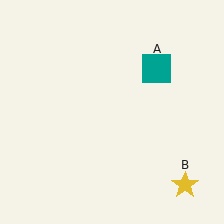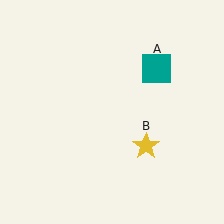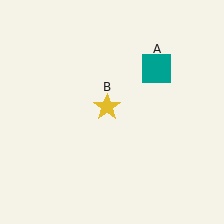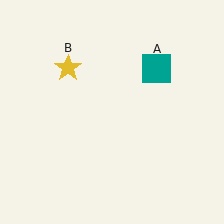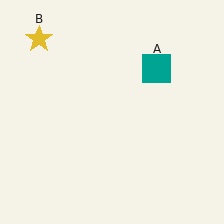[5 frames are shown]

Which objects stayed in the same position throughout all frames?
Teal square (object A) remained stationary.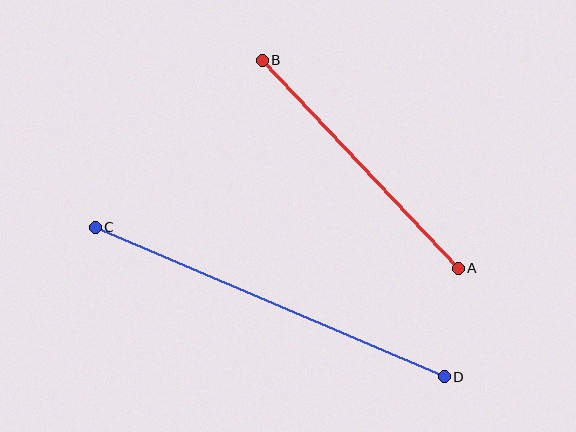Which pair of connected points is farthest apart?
Points C and D are farthest apart.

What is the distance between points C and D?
The distance is approximately 380 pixels.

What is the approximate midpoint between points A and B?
The midpoint is at approximately (360, 164) pixels.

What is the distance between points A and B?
The distance is approximately 286 pixels.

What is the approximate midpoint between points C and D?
The midpoint is at approximately (270, 302) pixels.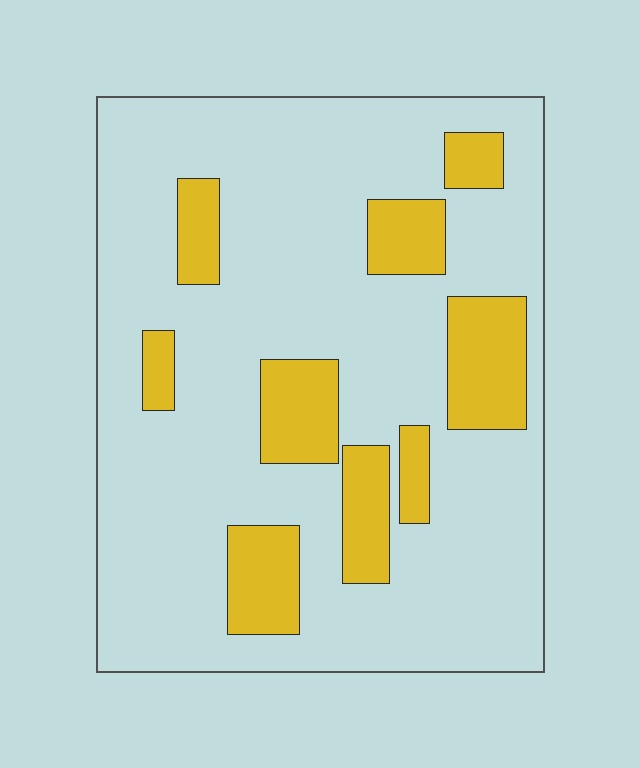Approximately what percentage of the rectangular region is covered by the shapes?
Approximately 20%.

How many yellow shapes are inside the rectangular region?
9.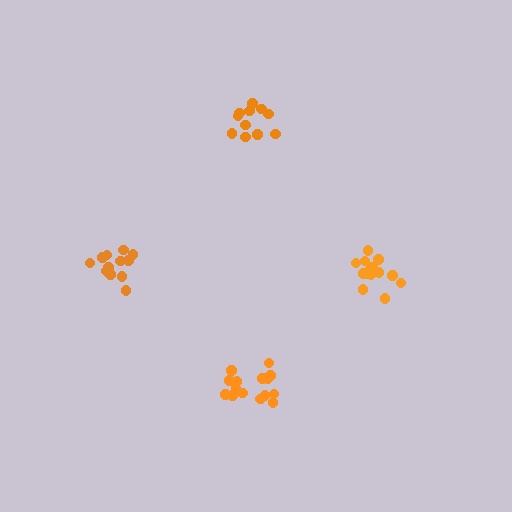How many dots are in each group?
Group 1: 15 dots, Group 2: 15 dots, Group 3: 12 dots, Group 4: 11 dots (53 total).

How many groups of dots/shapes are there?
There are 4 groups.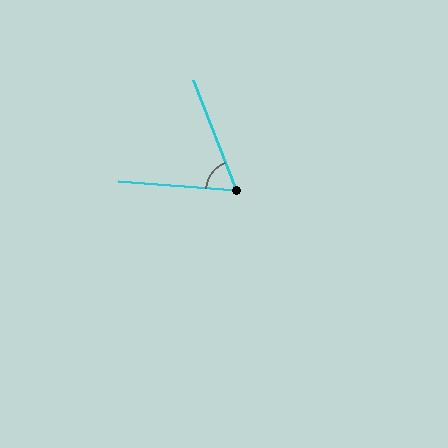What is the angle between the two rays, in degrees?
Approximately 64 degrees.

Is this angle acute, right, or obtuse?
It is acute.